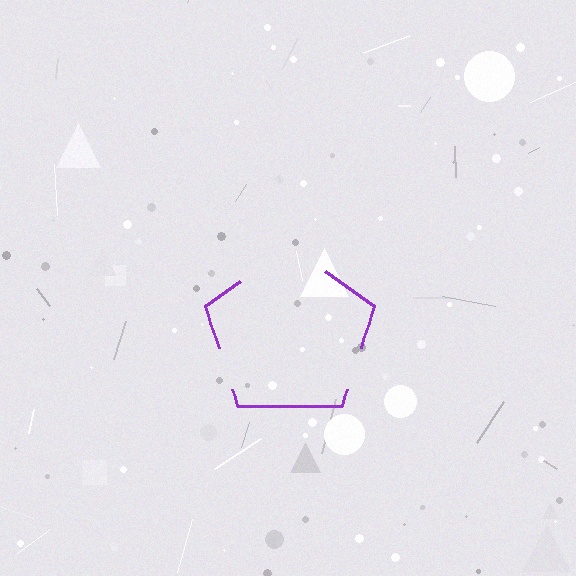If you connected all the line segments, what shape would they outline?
They would outline a pentagon.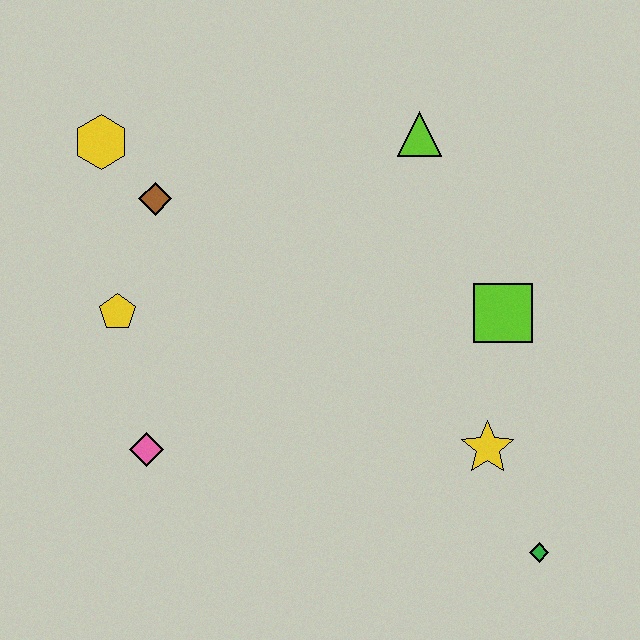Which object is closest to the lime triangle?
The lime square is closest to the lime triangle.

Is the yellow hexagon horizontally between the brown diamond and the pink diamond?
No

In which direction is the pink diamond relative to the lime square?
The pink diamond is to the left of the lime square.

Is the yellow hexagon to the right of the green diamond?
No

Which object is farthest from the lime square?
The yellow hexagon is farthest from the lime square.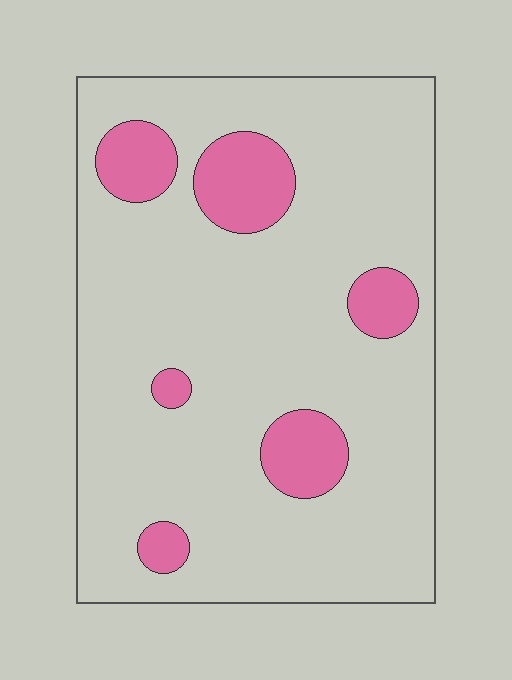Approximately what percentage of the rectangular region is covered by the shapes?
Approximately 15%.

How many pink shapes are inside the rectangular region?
6.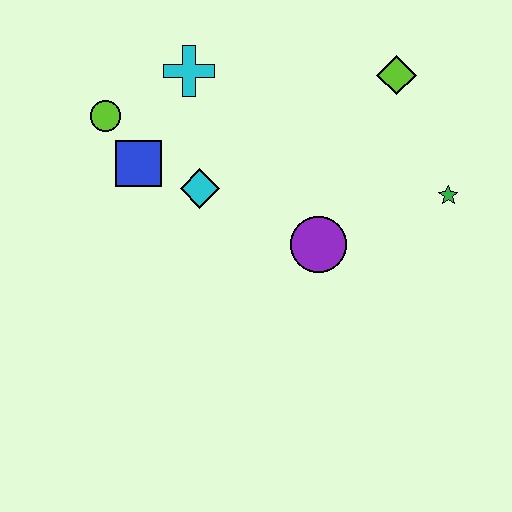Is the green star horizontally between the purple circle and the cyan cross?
No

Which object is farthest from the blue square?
The green star is farthest from the blue square.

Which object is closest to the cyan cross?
The lime circle is closest to the cyan cross.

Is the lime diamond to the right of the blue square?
Yes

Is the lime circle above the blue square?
Yes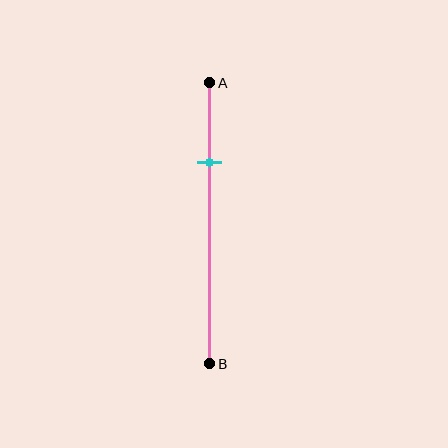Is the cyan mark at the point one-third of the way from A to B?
No, the mark is at about 30% from A, not at the 33% one-third point.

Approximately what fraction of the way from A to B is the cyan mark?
The cyan mark is approximately 30% of the way from A to B.